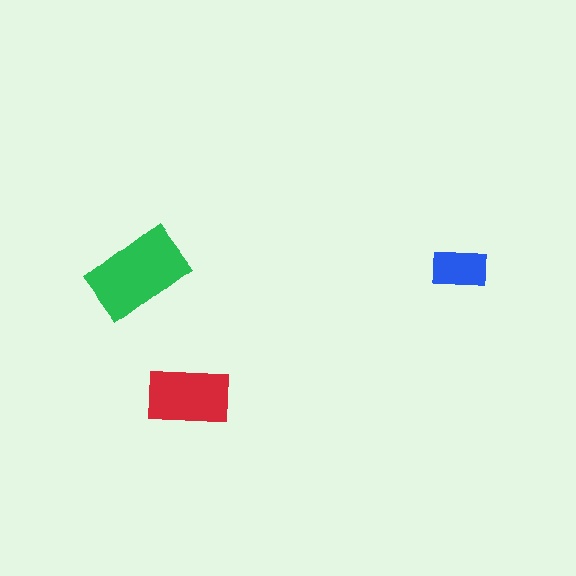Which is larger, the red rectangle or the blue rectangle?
The red one.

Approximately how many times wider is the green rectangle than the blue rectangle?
About 2 times wider.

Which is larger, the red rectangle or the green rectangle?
The green one.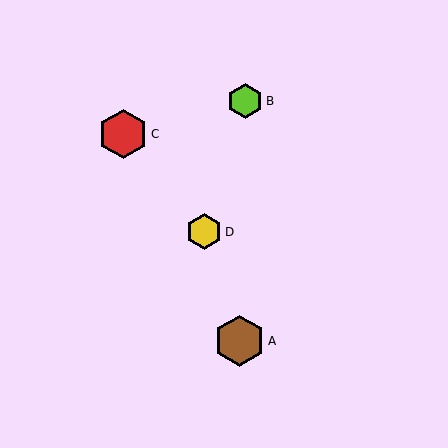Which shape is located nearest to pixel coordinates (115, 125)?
The red hexagon (labeled C) at (123, 134) is nearest to that location.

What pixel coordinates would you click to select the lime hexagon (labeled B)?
Click at (245, 101) to select the lime hexagon B.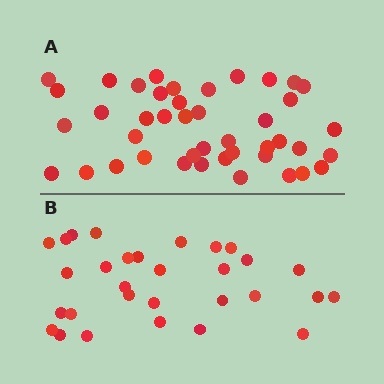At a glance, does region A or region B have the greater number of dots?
Region A (the top region) has more dots.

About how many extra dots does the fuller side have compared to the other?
Region A has approximately 15 more dots than region B.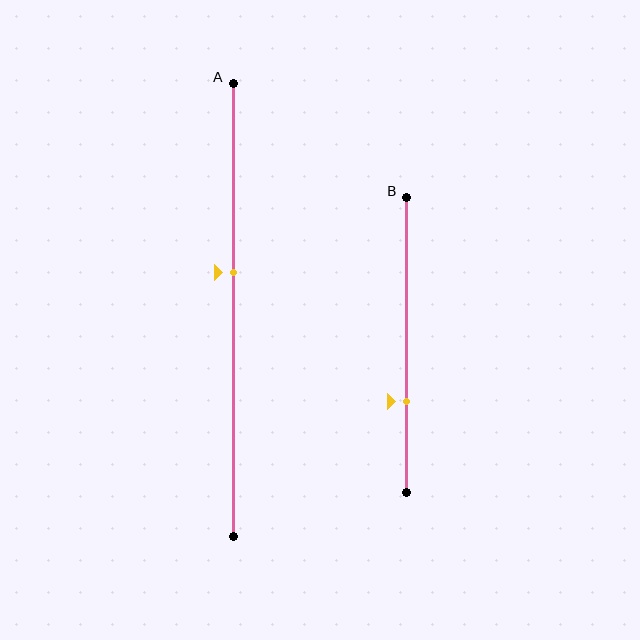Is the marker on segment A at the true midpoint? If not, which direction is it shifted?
No, the marker on segment A is shifted upward by about 8% of the segment length.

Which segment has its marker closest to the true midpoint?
Segment A has its marker closest to the true midpoint.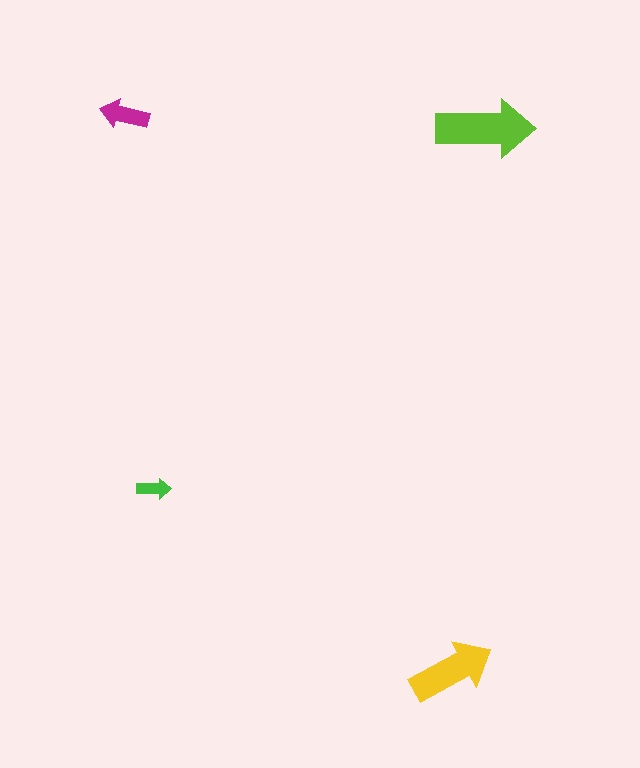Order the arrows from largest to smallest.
the lime one, the yellow one, the magenta one, the green one.